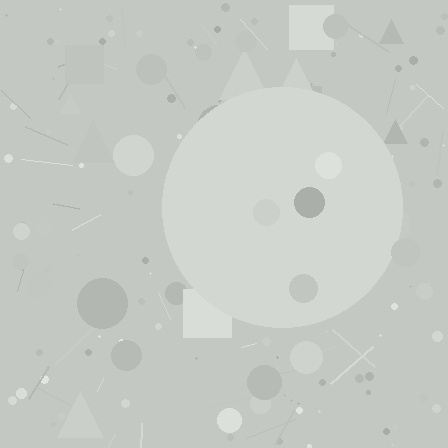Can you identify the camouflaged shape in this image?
The camouflaged shape is a circle.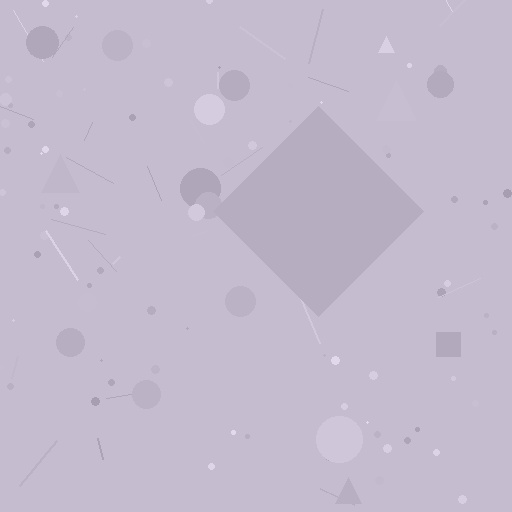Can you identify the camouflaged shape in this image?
The camouflaged shape is a diamond.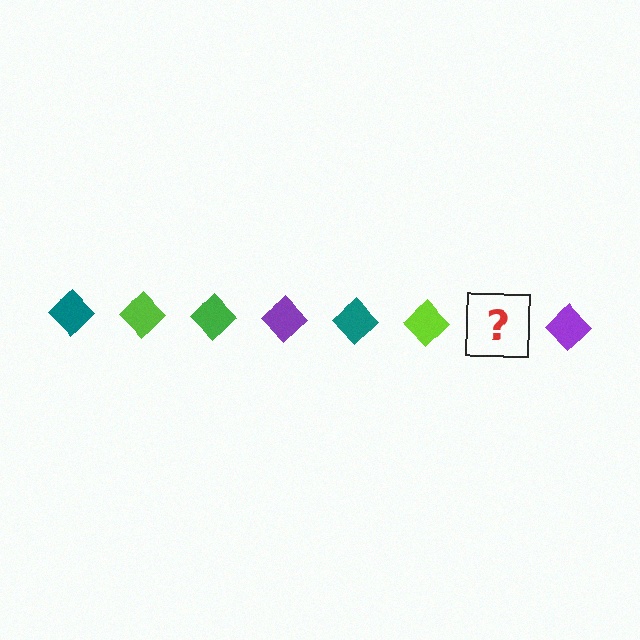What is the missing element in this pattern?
The missing element is a green diamond.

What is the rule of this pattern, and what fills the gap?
The rule is that the pattern cycles through teal, lime, green, purple diamonds. The gap should be filled with a green diamond.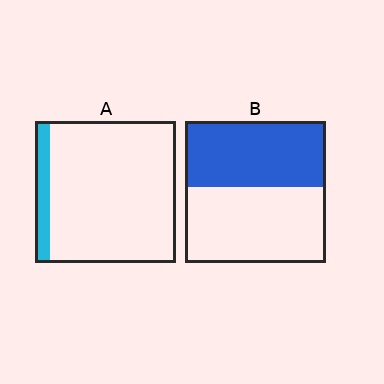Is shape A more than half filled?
No.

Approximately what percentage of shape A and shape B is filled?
A is approximately 10% and B is approximately 45%.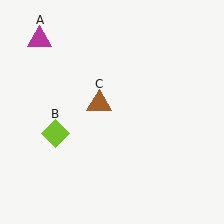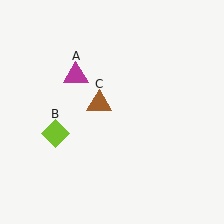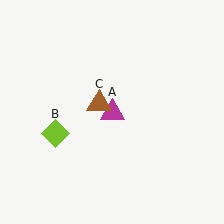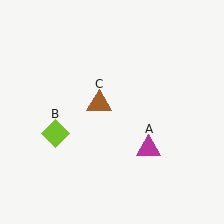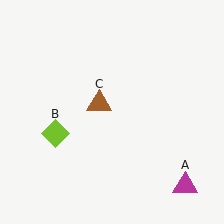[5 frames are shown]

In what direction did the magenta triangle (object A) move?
The magenta triangle (object A) moved down and to the right.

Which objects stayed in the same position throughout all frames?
Lime diamond (object B) and brown triangle (object C) remained stationary.